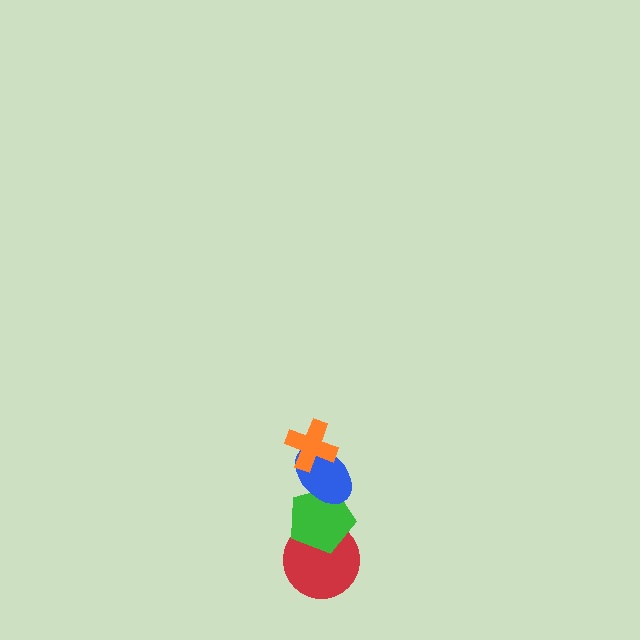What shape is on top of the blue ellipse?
The orange cross is on top of the blue ellipse.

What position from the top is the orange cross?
The orange cross is 1st from the top.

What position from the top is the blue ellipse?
The blue ellipse is 2nd from the top.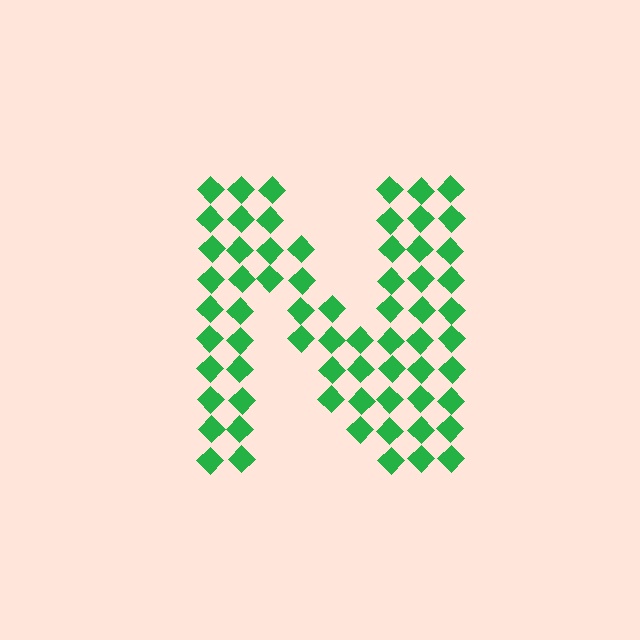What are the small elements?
The small elements are diamonds.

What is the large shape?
The large shape is the letter N.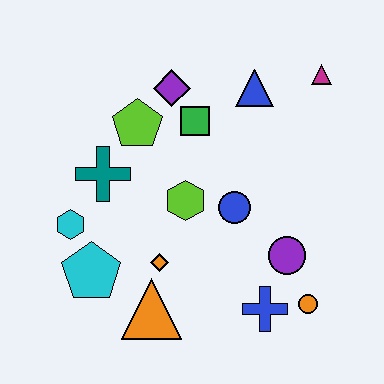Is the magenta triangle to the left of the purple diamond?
No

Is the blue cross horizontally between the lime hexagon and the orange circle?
Yes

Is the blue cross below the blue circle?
Yes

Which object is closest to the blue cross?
The orange circle is closest to the blue cross.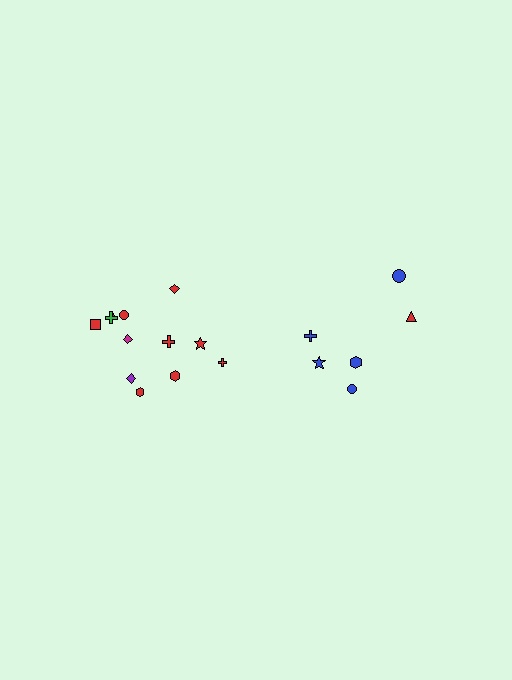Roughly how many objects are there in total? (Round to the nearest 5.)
Roughly 20 objects in total.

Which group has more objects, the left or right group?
The left group.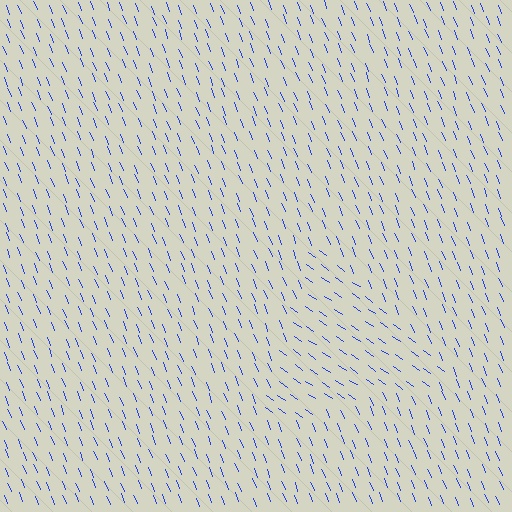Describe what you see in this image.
The image is filled with small blue line segments. A triangle region in the image has lines oriented differently from the surrounding lines, creating a visible texture boundary.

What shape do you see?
I see a triangle.